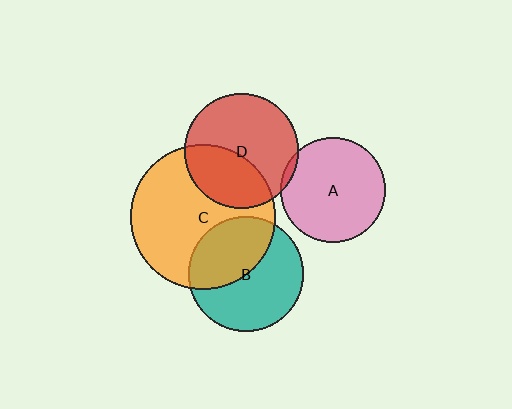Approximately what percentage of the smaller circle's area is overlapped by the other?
Approximately 5%.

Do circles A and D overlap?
Yes.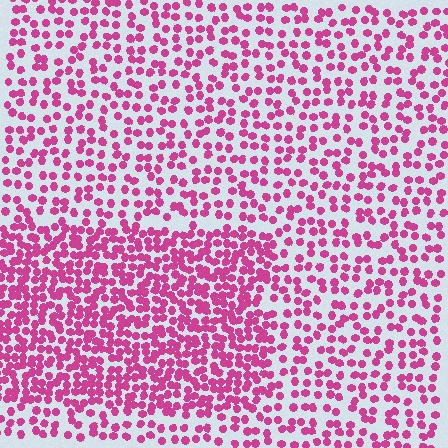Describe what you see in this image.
The image contains small magenta elements arranged at two different densities. A rectangle-shaped region is visible where the elements are more densely packed than the surrounding area.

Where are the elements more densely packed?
The elements are more densely packed inside the rectangle boundary.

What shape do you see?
I see a rectangle.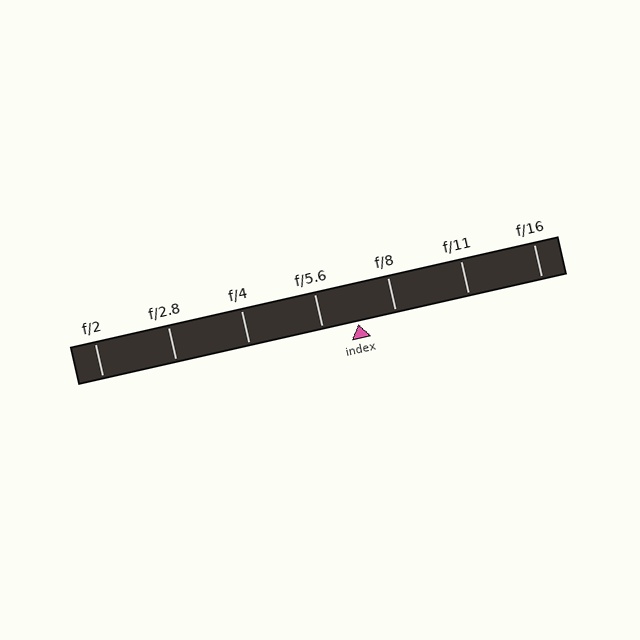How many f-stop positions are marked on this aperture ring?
There are 7 f-stop positions marked.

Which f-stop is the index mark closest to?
The index mark is closest to f/5.6.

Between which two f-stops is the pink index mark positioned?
The index mark is between f/5.6 and f/8.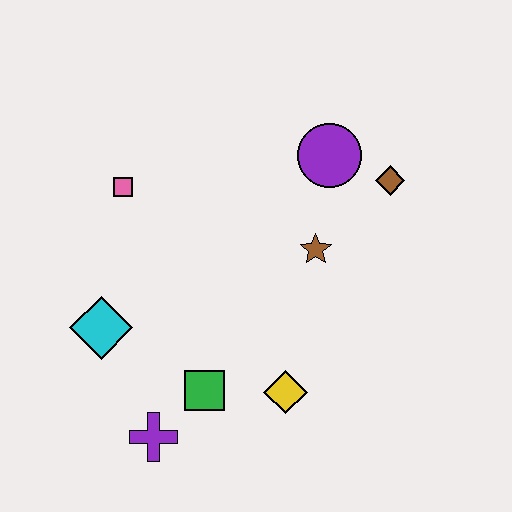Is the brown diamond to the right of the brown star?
Yes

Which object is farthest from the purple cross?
The brown diamond is farthest from the purple cross.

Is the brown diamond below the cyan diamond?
No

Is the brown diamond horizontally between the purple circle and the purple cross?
No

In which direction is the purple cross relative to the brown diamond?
The purple cross is below the brown diamond.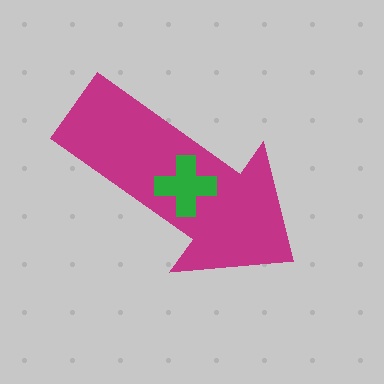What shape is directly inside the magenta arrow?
The green cross.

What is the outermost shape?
The magenta arrow.